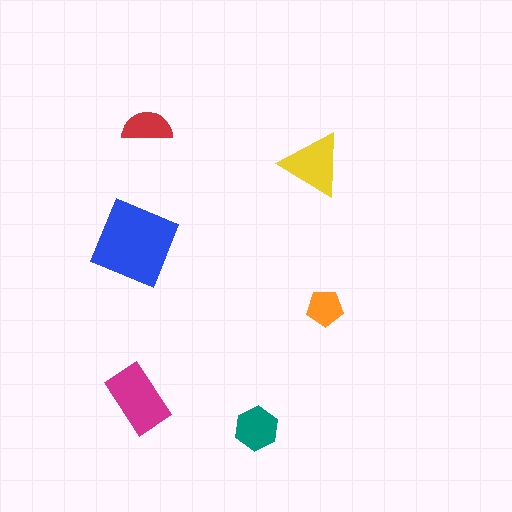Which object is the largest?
The blue square.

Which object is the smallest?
The orange pentagon.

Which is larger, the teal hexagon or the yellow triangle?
The yellow triangle.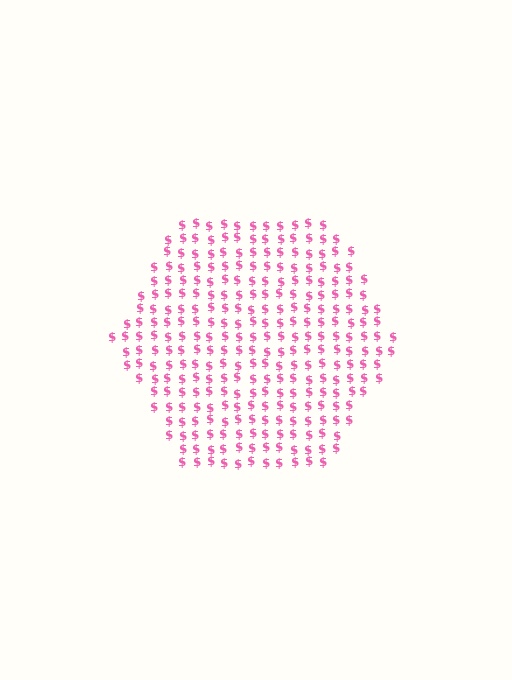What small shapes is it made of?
It is made of small dollar signs.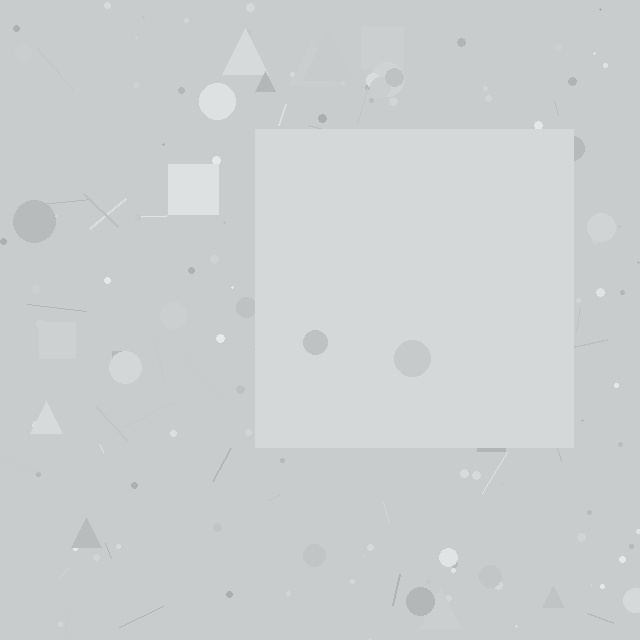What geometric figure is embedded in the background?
A square is embedded in the background.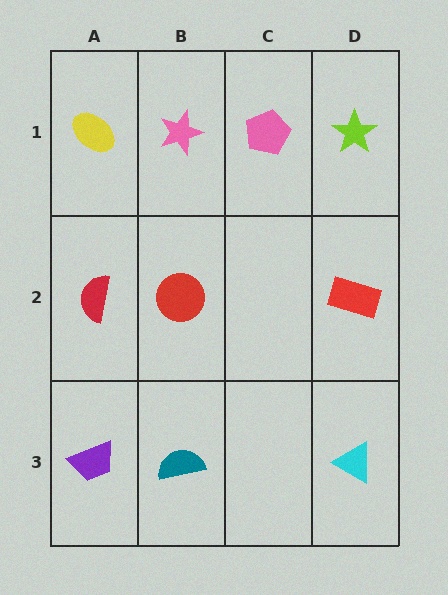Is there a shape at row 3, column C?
No, that cell is empty.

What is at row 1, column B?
A pink star.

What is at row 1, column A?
A yellow ellipse.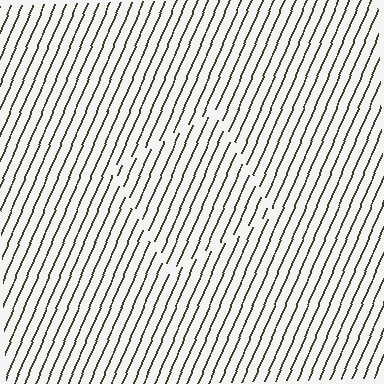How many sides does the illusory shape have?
4 sides — the line-ends trace a square.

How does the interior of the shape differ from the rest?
The interior of the shape contains the same grating, shifted by half a period — the contour is defined by the phase discontinuity where line-ends from the inner and outer gratings abut.